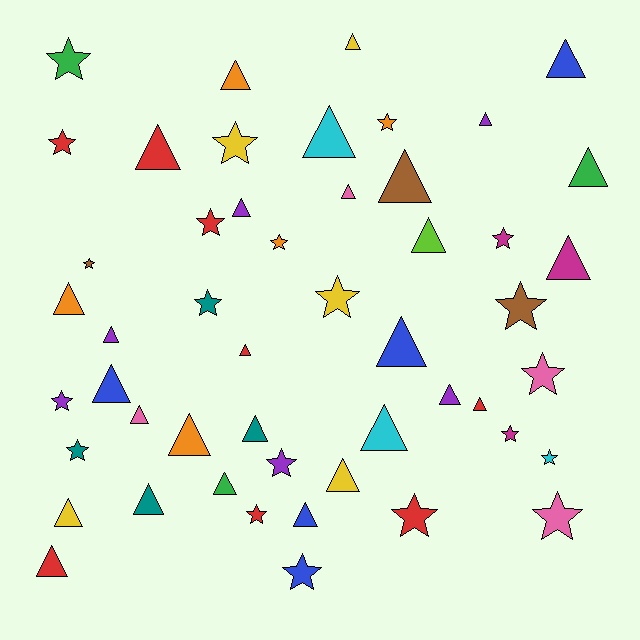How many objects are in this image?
There are 50 objects.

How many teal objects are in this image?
There are 4 teal objects.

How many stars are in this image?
There are 21 stars.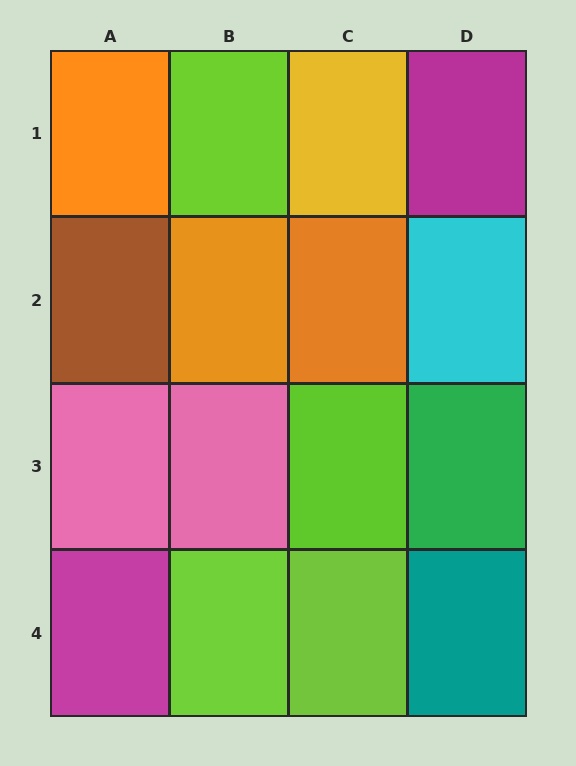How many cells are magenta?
2 cells are magenta.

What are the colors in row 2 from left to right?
Brown, orange, orange, cyan.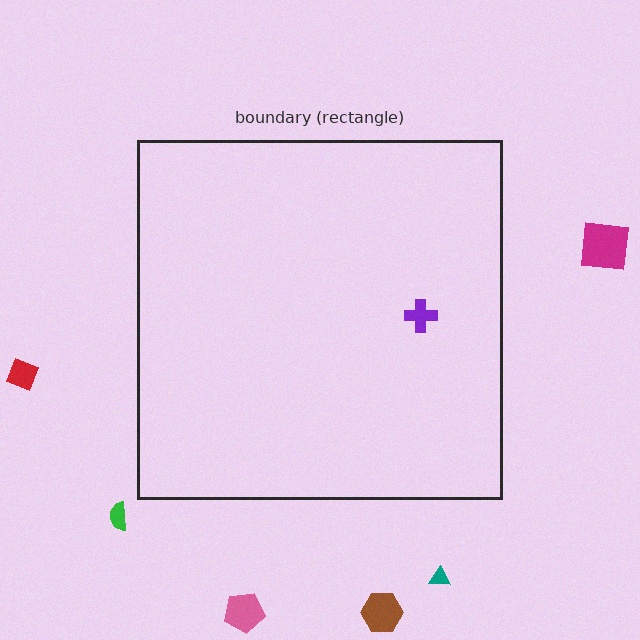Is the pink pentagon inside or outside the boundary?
Outside.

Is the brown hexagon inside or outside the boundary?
Outside.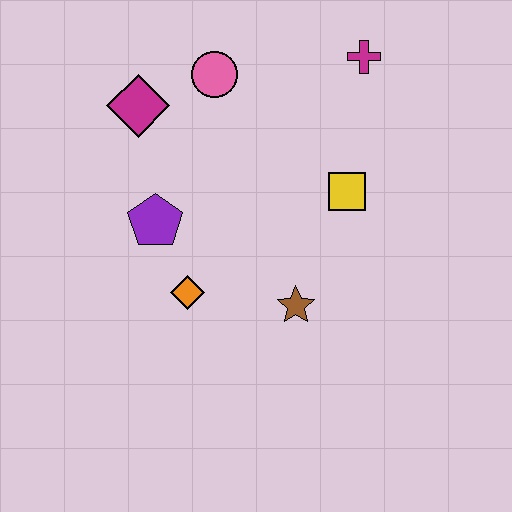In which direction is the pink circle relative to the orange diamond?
The pink circle is above the orange diamond.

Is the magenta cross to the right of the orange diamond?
Yes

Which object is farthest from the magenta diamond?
The brown star is farthest from the magenta diamond.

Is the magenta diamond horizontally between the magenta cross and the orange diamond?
No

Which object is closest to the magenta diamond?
The pink circle is closest to the magenta diamond.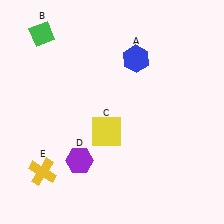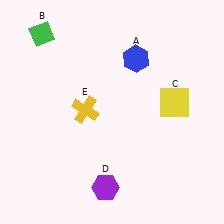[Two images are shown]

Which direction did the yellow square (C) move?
The yellow square (C) moved right.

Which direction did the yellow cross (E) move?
The yellow cross (E) moved up.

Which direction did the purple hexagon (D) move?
The purple hexagon (D) moved down.